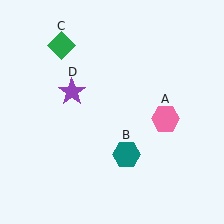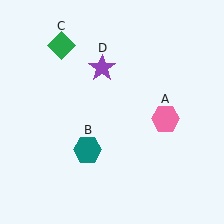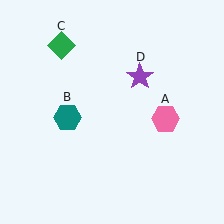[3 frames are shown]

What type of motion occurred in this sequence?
The teal hexagon (object B), purple star (object D) rotated clockwise around the center of the scene.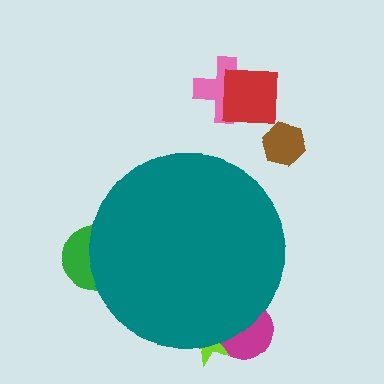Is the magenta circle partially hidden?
Yes, the magenta circle is partially hidden behind the teal circle.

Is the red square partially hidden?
No, the red square is fully visible.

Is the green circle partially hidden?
Yes, the green circle is partially hidden behind the teal circle.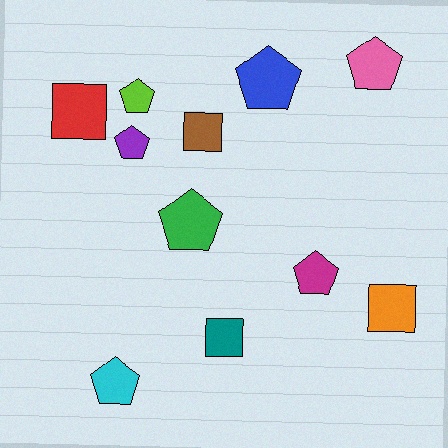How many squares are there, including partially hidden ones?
There are 4 squares.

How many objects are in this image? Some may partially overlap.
There are 11 objects.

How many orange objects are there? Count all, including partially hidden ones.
There is 1 orange object.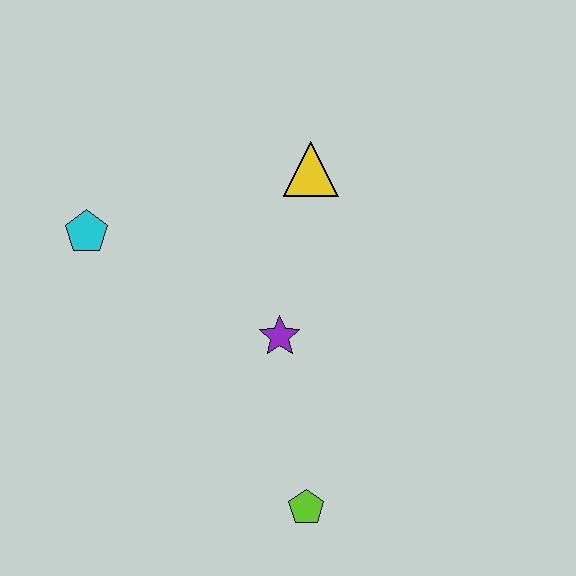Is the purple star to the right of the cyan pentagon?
Yes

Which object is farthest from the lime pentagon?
The cyan pentagon is farthest from the lime pentagon.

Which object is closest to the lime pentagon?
The purple star is closest to the lime pentagon.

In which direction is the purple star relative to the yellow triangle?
The purple star is below the yellow triangle.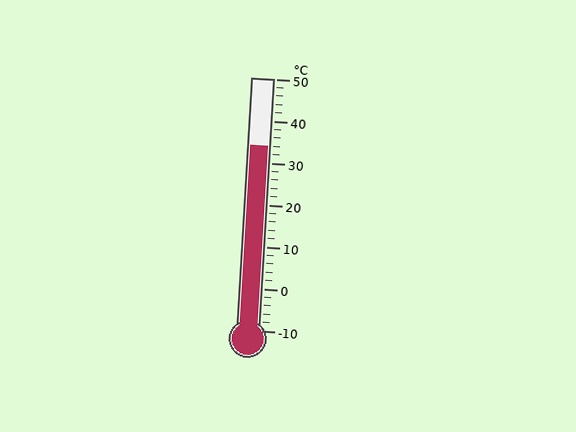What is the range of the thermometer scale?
The thermometer scale ranges from -10°C to 50°C.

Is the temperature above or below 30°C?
The temperature is above 30°C.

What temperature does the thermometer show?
The thermometer shows approximately 34°C.